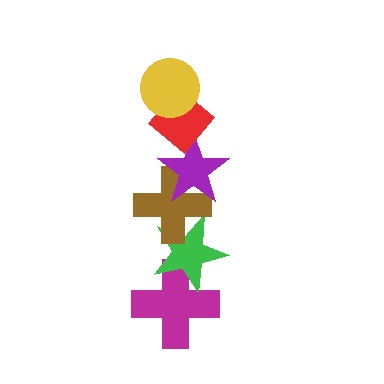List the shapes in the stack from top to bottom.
From top to bottom: the yellow circle, the red diamond, the purple star, the brown cross, the green star, the magenta cross.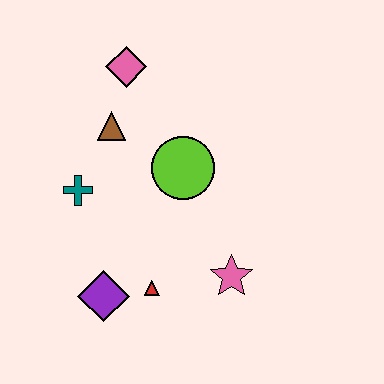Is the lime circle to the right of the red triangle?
Yes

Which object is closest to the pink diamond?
The brown triangle is closest to the pink diamond.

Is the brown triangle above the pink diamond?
No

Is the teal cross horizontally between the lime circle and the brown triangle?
No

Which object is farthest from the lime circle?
The purple diamond is farthest from the lime circle.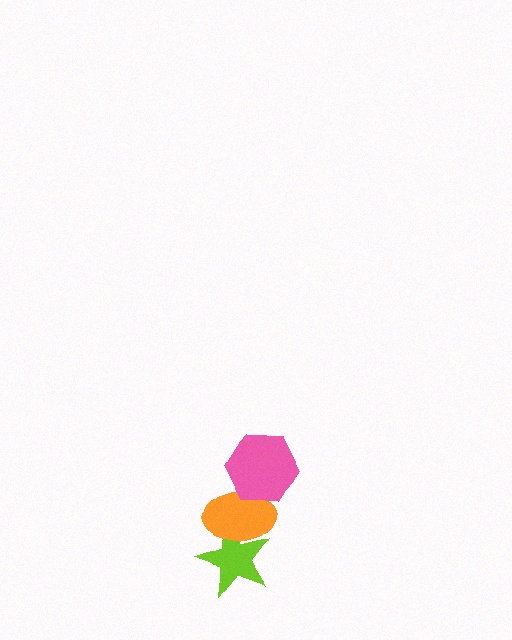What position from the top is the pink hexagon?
The pink hexagon is 1st from the top.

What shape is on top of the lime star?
The orange ellipse is on top of the lime star.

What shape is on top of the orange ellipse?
The pink hexagon is on top of the orange ellipse.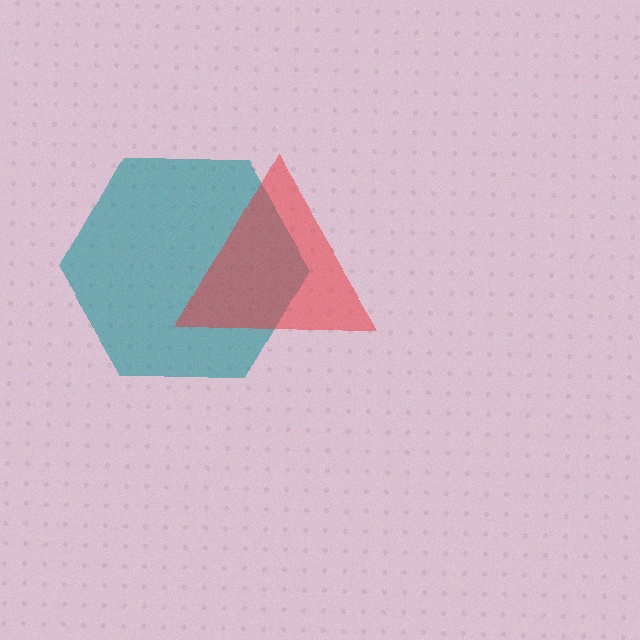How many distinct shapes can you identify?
There are 2 distinct shapes: a teal hexagon, a red triangle.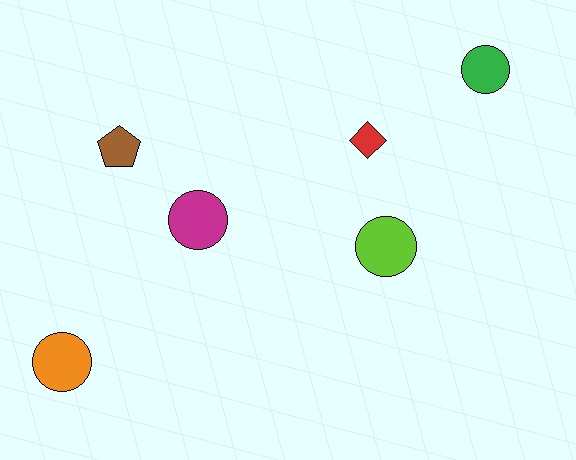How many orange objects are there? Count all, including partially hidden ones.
There is 1 orange object.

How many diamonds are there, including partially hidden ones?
There is 1 diamond.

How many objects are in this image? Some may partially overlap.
There are 6 objects.